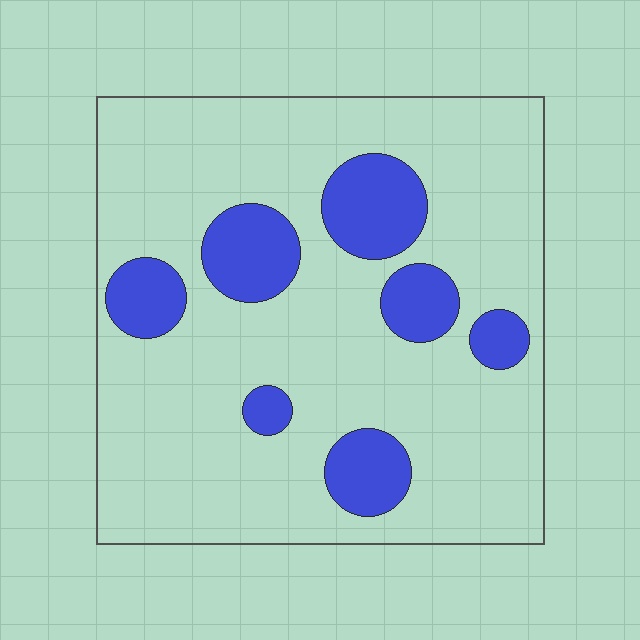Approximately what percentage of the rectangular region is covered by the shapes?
Approximately 20%.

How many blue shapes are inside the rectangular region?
7.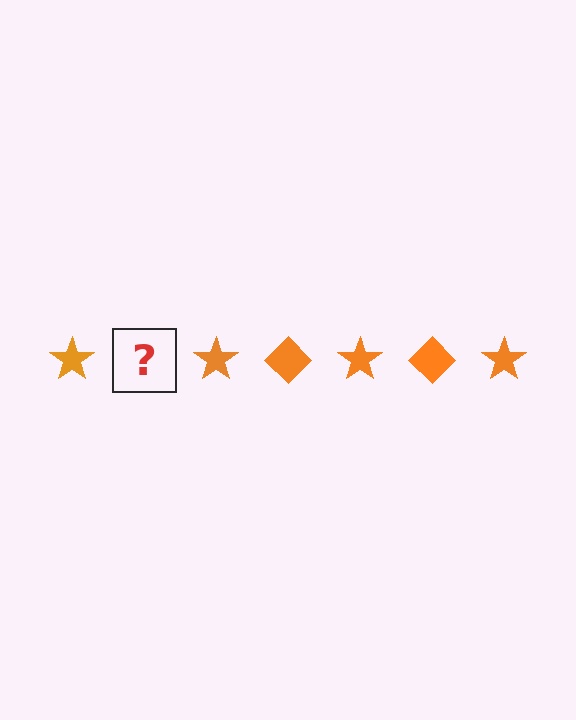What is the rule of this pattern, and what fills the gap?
The rule is that the pattern cycles through star, diamond shapes in orange. The gap should be filled with an orange diamond.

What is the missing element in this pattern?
The missing element is an orange diamond.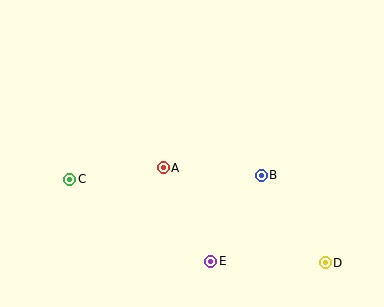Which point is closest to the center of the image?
Point A at (163, 168) is closest to the center.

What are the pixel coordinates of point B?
Point B is at (261, 175).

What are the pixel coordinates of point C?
Point C is at (70, 179).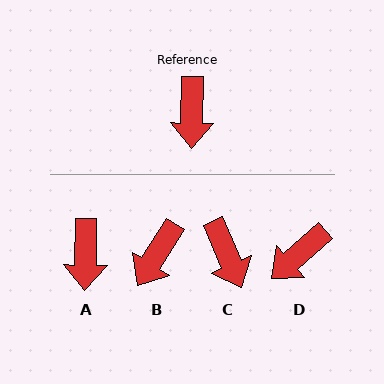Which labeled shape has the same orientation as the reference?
A.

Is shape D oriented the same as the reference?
No, it is off by about 48 degrees.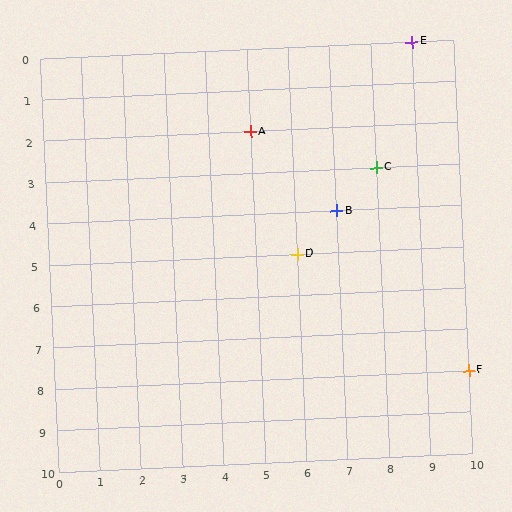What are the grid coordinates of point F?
Point F is at grid coordinates (10, 8).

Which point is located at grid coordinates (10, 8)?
Point F is at (10, 8).